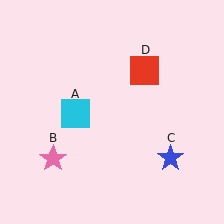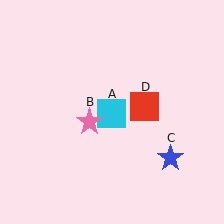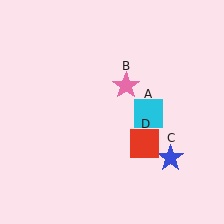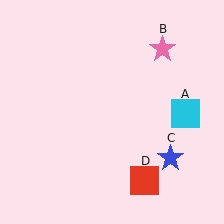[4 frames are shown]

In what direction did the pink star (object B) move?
The pink star (object B) moved up and to the right.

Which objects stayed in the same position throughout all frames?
Blue star (object C) remained stationary.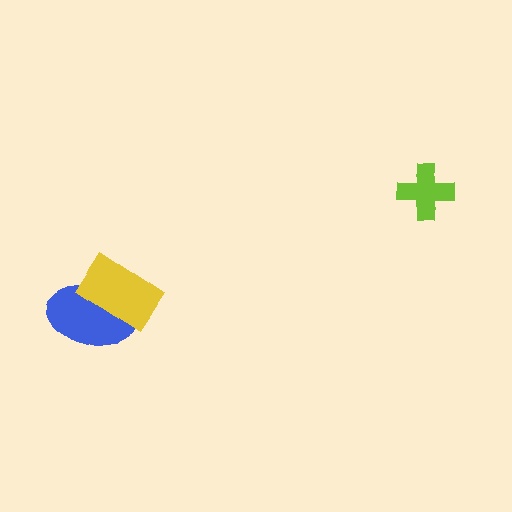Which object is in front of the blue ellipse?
The yellow rectangle is in front of the blue ellipse.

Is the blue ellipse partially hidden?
Yes, it is partially covered by another shape.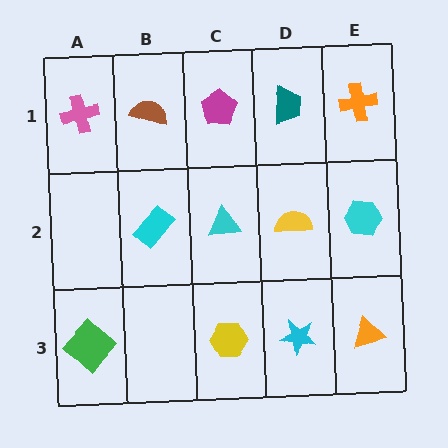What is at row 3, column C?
A yellow hexagon.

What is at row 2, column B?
A cyan rectangle.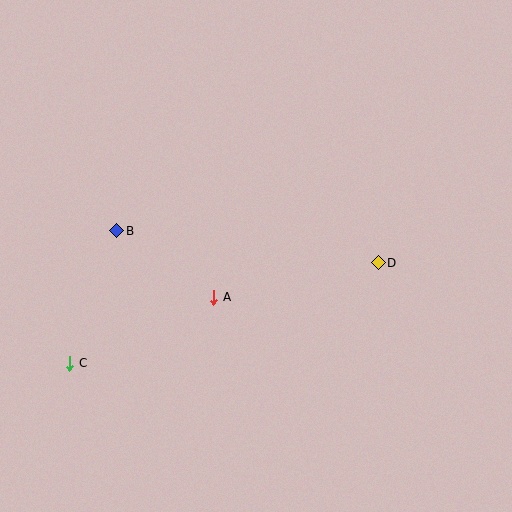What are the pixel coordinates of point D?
Point D is at (378, 263).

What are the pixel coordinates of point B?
Point B is at (117, 231).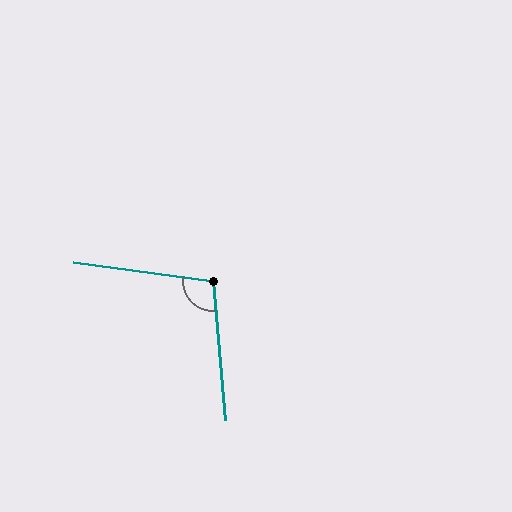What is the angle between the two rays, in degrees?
Approximately 102 degrees.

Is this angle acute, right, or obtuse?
It is obtuse.